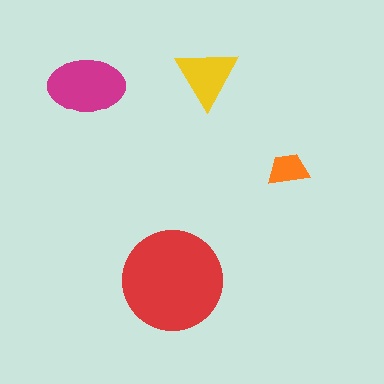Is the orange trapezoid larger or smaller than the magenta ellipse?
Smaller.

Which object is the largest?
The red circle.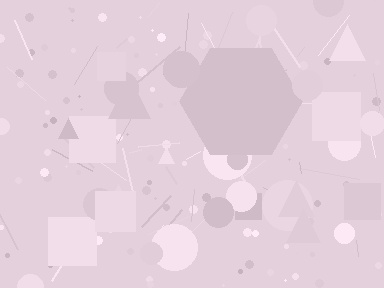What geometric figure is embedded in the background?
A hexagon is embedded in the background.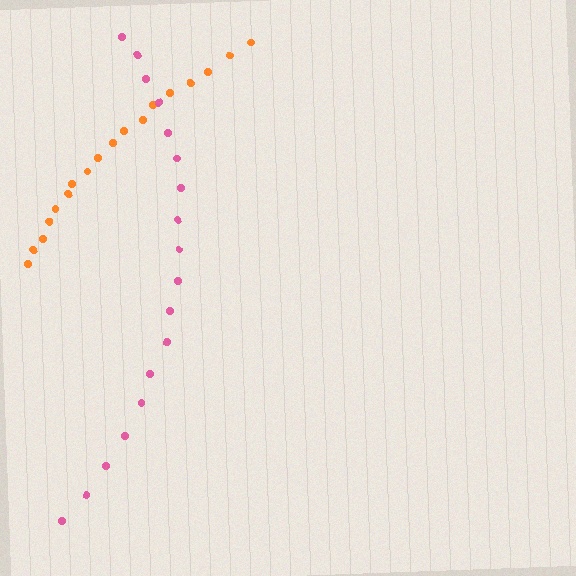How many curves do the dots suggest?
There are 2 distinct paths.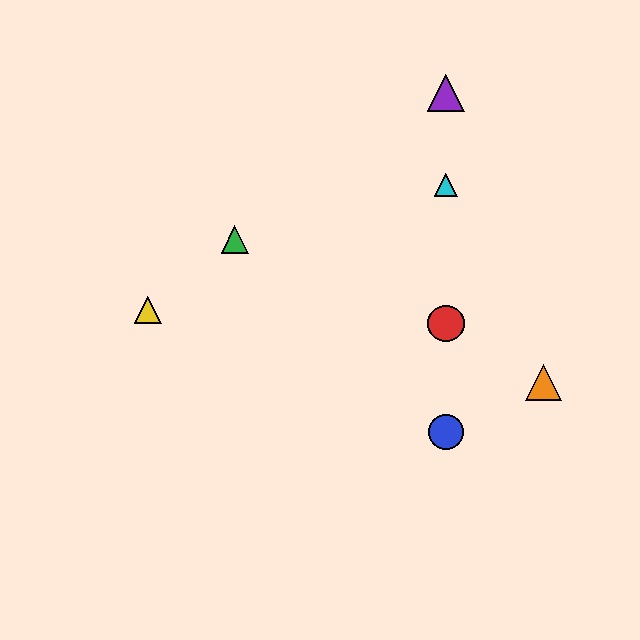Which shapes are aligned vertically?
The red circle, the blue circle, the purple triangle, the cyan triangle are aligned vertically.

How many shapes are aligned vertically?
4 shapes (the red circle, the blue circle, the purple triangle, the cyan triangle) are aligned vertically.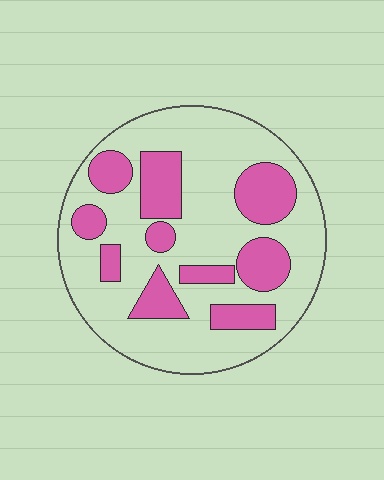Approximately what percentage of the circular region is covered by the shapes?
Approximately 30%.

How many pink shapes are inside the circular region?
10.